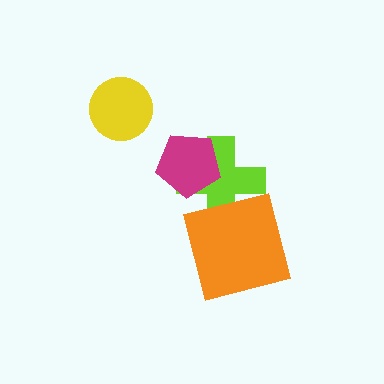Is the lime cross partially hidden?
Yes, it is partially covered by another shape.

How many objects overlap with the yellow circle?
0 objects overlap with the yellow circle.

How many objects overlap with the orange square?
1 object overlaps with the orange square.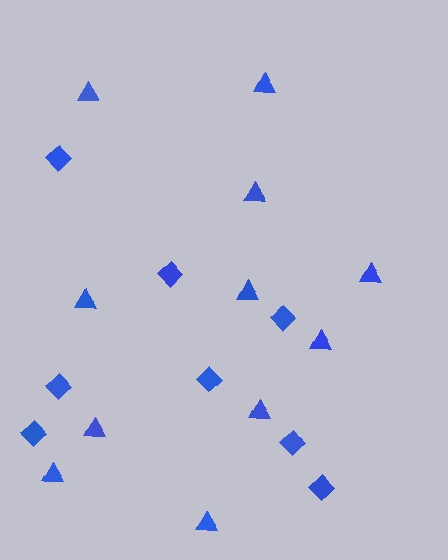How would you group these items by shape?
There are 2 groups: one group of triangles (11) and one group of diamonds (8).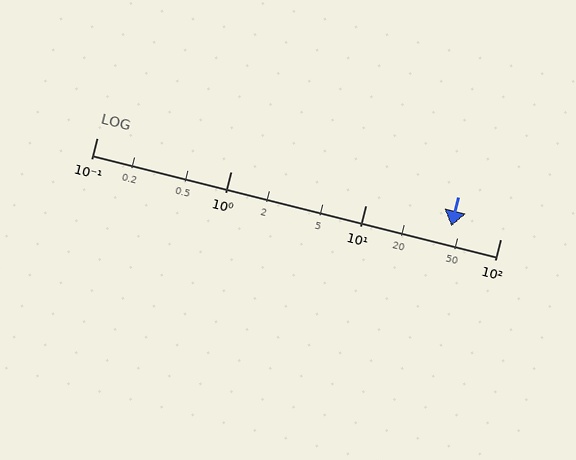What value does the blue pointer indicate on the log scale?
The pointer indicates approximately 43.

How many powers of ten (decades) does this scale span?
The scale spans 3 decades, from 0.1 to 100.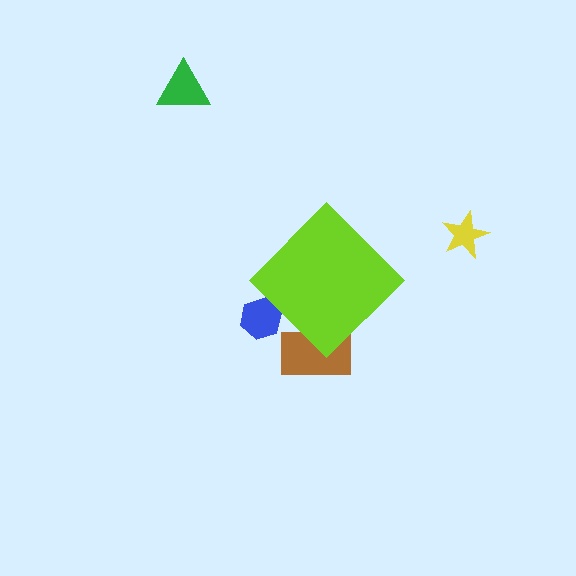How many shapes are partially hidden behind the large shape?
2 shapes are partially hidden.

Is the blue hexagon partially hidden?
Yes, the blue hexagon is partially hidden behind the lime diamond.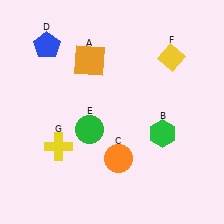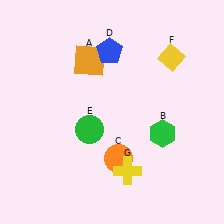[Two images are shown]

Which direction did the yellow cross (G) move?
The yellow cross (G) moved right.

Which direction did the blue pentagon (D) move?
The blue pentagon (D) moved right.